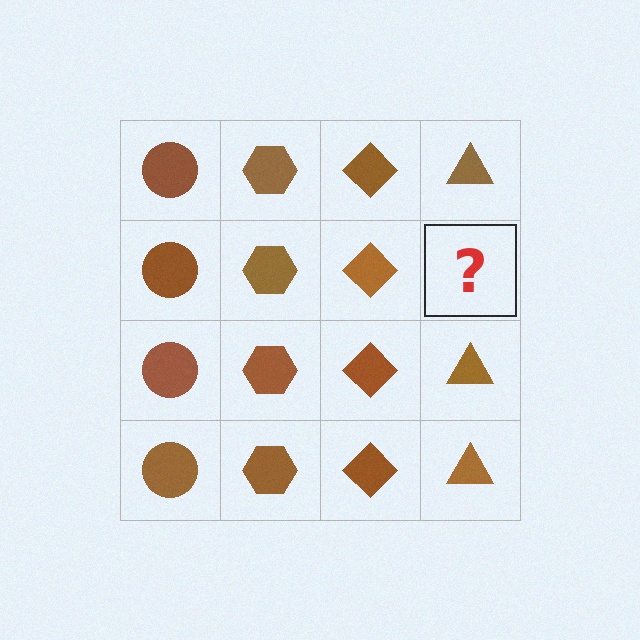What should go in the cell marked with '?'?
The missing cell should contain a brown triangle.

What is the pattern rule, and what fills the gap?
The rule is that each column has a consistent shape. The gap should be filled with a brown triangle.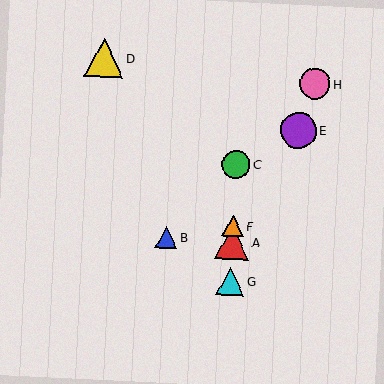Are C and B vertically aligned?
No, C is at x≈236 and B is at x≈166.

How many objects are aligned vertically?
4 objects (A, C, F, G) are aligned vertically.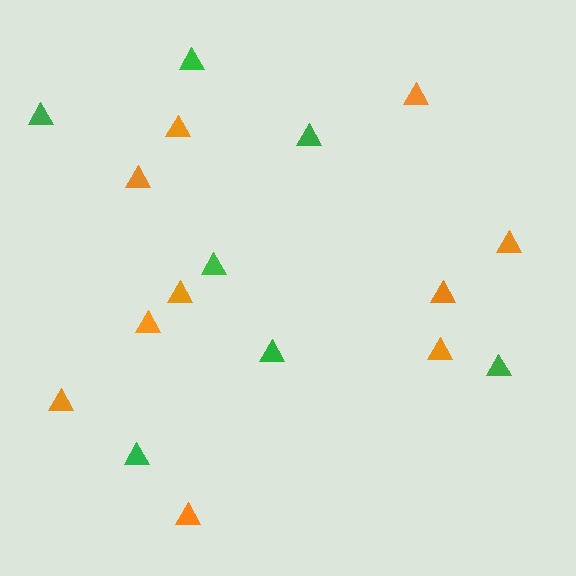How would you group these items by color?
There are 2 groups: one group of green triangles (7) and one group of orange triangles (10).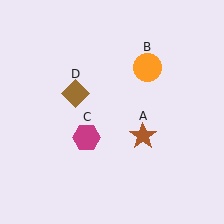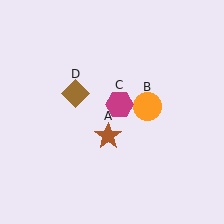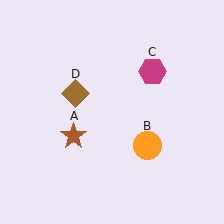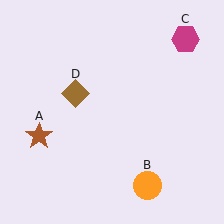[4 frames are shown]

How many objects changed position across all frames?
3 objects changed position: brown star (object A), orange circle (object B), magenta hexagon (object C).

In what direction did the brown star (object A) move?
The brown star (object A) moved left.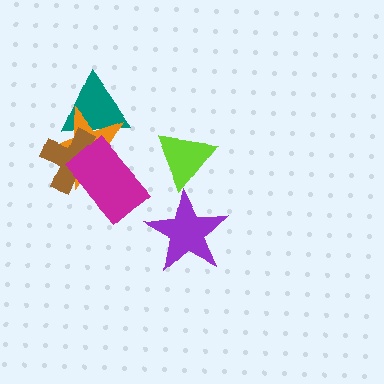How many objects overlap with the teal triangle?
2 objects overlap with the teal triangle.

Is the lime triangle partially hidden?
No, no other shape covers it.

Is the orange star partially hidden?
Yes, it is partially covered by another shape.